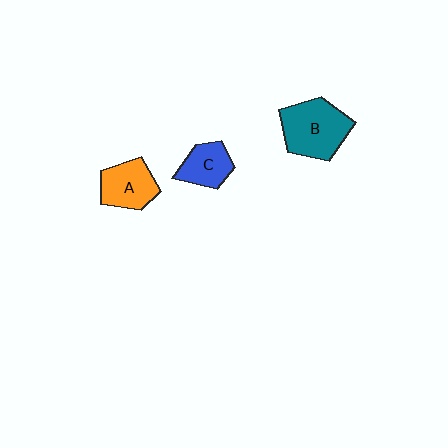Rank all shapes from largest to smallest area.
From largest to smallest: B (teal), A (orange), C (blue).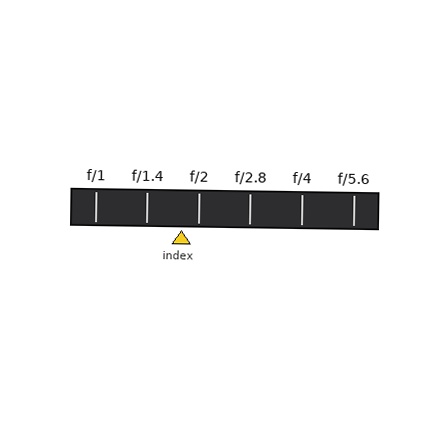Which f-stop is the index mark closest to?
The index mark is closest to f/2.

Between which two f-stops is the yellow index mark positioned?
The index mark is between f/1.4 and f/2.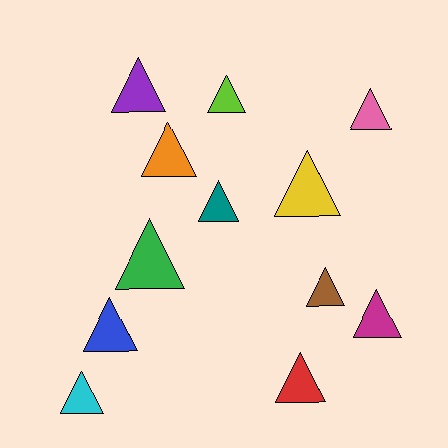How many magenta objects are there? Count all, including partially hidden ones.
There is 1 magenta object.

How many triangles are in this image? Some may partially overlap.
There are 12 triangles.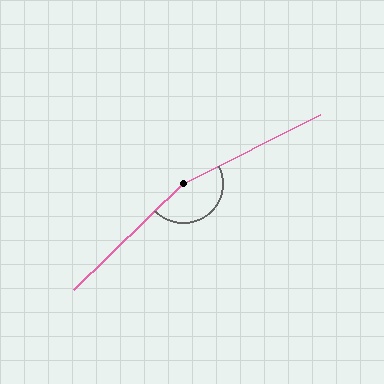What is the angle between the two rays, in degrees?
Approximately 163 degrees.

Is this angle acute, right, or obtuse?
It is obtuse.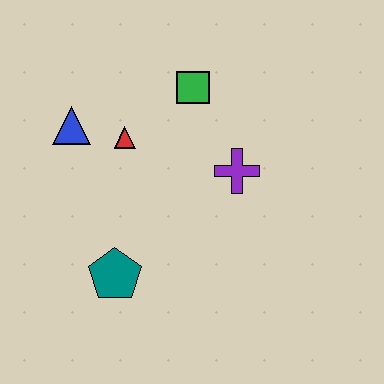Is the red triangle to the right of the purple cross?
No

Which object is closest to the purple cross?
The green square is closest to the purple cross.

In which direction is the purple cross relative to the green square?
The purple cross is below the green square.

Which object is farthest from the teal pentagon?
The green square is farthest from the teal pentagon.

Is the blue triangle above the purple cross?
Yes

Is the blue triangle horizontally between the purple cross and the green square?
No